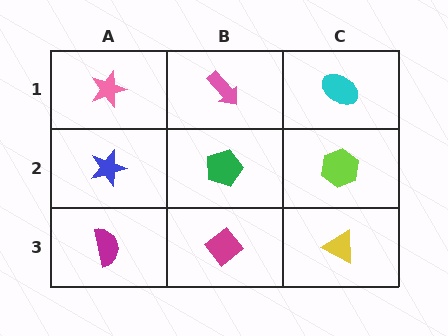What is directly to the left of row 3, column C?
A magenta diamond.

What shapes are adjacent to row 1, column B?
A green pentagon (row 2, column B), a pink star (row 1, column A), a cyan ellipse (row 1, column C).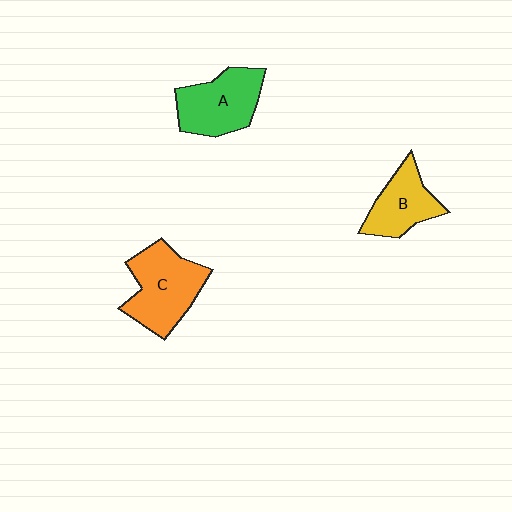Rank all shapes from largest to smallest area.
From largest to smallest: C (orange), A (green), B (yellow).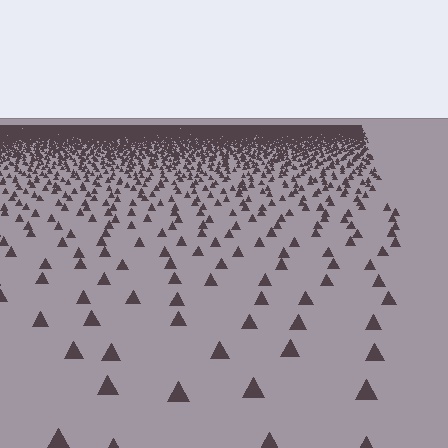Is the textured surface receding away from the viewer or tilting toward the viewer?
The surface is receding away from the viewer. Texture elements get smaller and denser toward the top.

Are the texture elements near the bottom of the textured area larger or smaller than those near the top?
Larger. Near the bottom, elements are closer to the viewer and appear at a bigger on-screen size.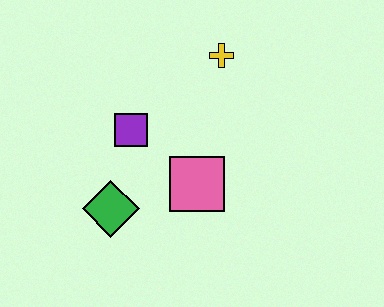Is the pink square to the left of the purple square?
No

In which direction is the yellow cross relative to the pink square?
The yellow cross is above the pink square.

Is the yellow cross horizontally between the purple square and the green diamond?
No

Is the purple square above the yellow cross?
No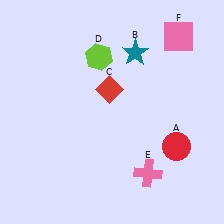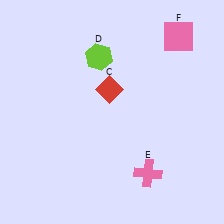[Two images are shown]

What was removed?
The red circle (A), the teal star (B) were removed in Image 2.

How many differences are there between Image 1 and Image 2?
There are 2 differences between the two images.